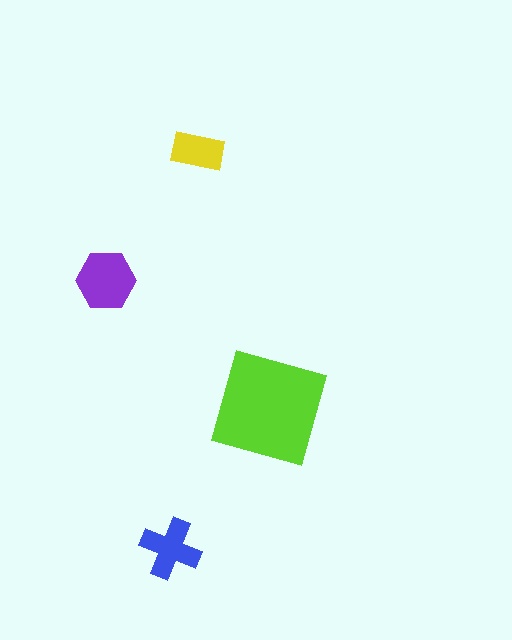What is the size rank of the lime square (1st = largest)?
1st.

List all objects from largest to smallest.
The lime square, the purple hexagon, the blue cross, the yellow rectangle.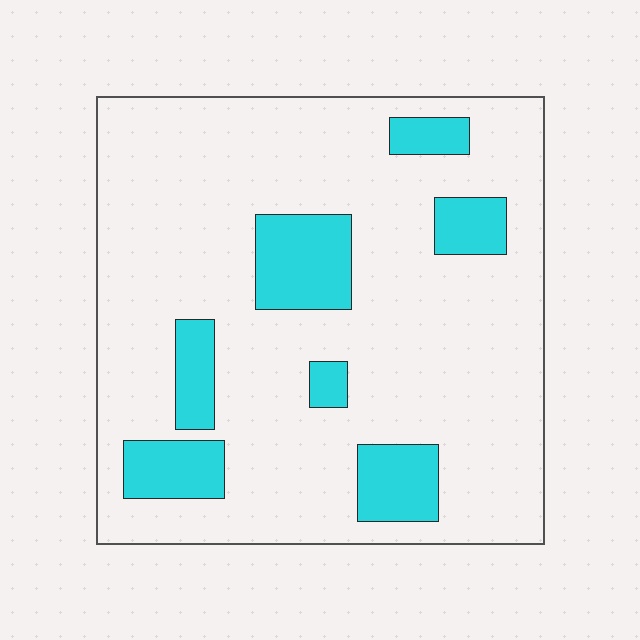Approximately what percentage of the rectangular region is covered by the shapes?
Approximately 20%.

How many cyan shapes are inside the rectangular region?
7.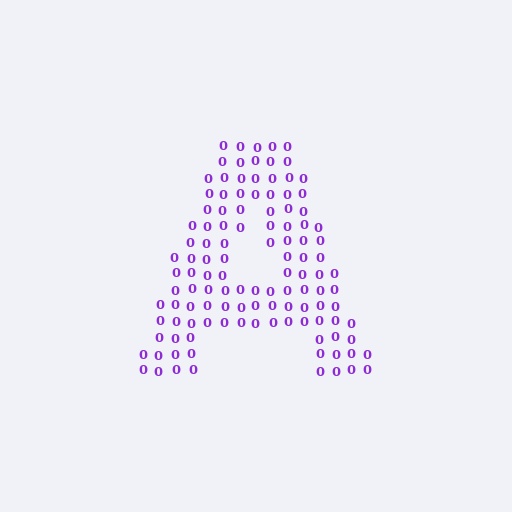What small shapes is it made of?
It is made of small digit 0's.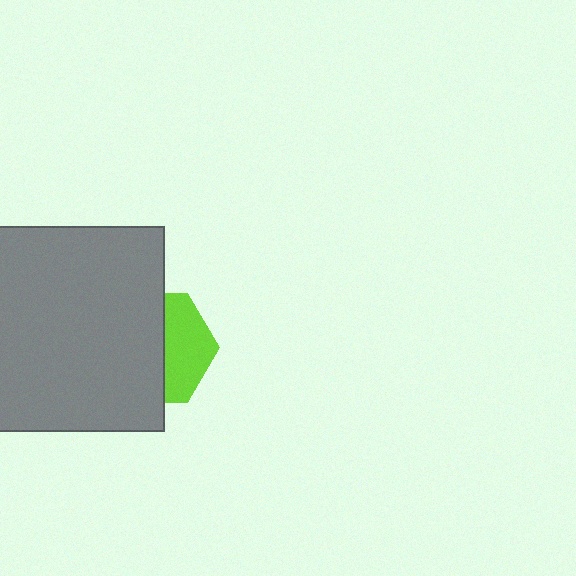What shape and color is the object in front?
The object in front is a gray rectangle.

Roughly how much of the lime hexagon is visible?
A small part of it is visible (roughly 40%).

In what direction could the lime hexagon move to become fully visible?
The lime hexagon could move right. That would shift it out from behind the gray rectangle entirely.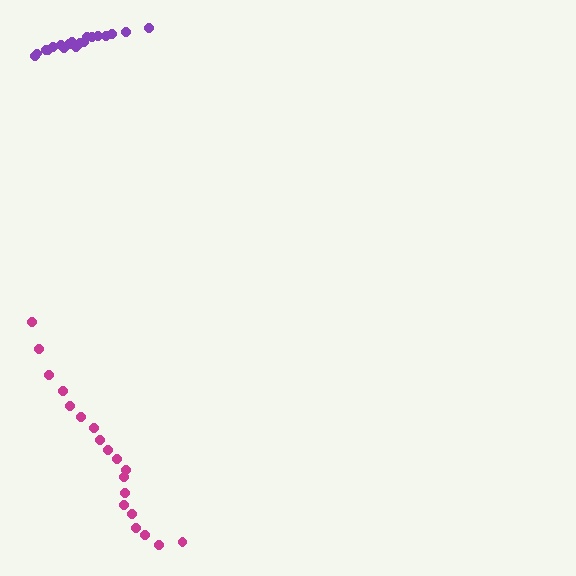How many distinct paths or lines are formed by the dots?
There are 2 distinct paths.